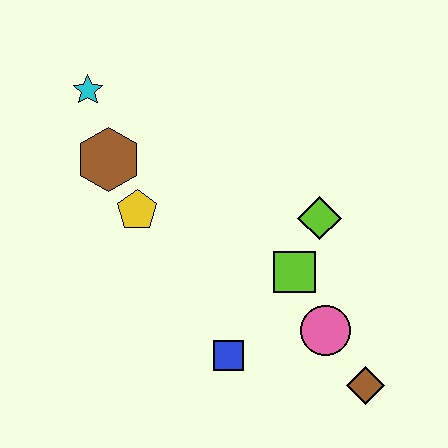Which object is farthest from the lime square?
The cyan star is farthest from the lime square.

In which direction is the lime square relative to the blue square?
The lime square is above the blue square.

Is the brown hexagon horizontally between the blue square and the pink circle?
No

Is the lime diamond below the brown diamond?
No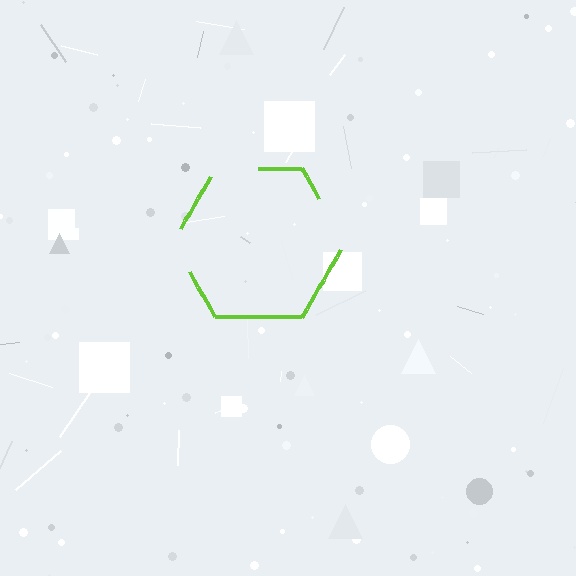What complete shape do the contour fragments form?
The contour fragments form a hexagon.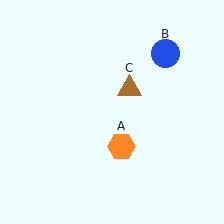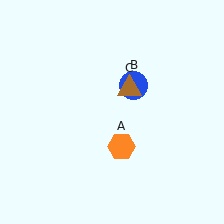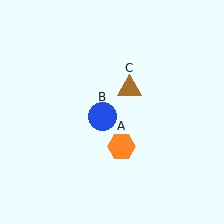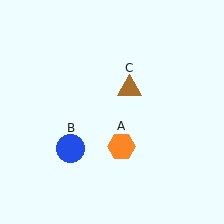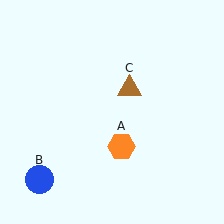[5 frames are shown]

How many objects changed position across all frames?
1 object changed position: blue circle (object B).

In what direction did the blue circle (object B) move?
The blue circle (object B) moved down and to the left.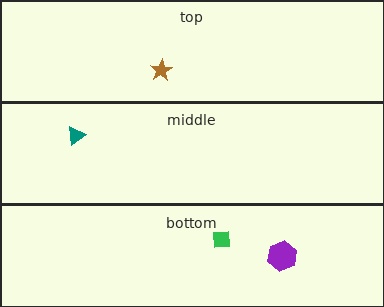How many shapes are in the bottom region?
2.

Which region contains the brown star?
The top region.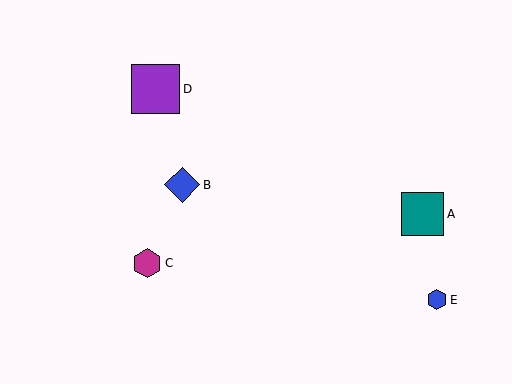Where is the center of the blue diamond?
The center of the blue diamond is at (182, 185).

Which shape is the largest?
The purple square (labeled D) is the largest.